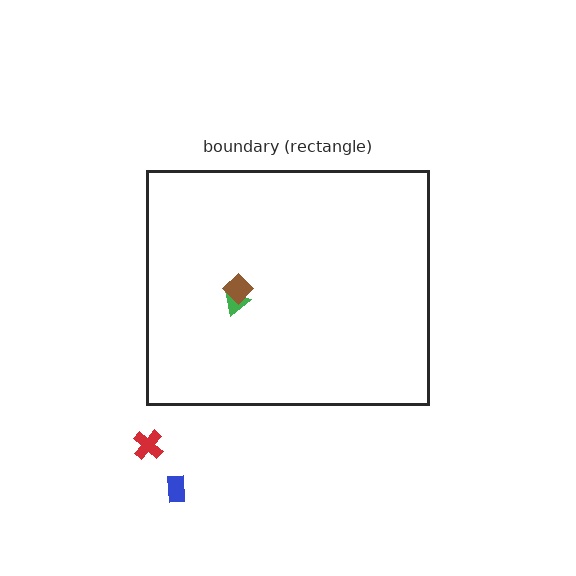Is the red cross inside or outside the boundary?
Outside.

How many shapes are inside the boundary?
2 inside, 2 outside.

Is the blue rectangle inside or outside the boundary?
Outside.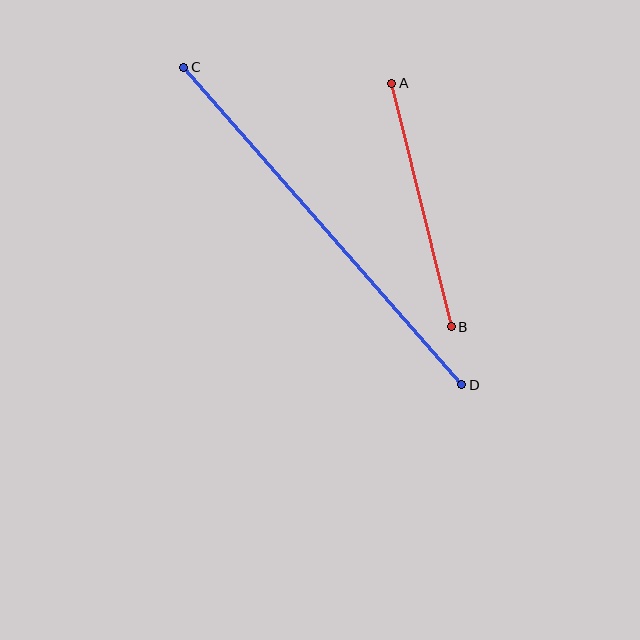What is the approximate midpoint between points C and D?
The midpoint is at approximately (323, 226) pixels.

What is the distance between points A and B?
The distance is approximately 251 pixels.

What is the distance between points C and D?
The distance is approximately 422 pixels.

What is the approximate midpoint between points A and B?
The midpoint is at approximately (421, 205) pixels.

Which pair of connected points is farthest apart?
Points C and D are farthest apart.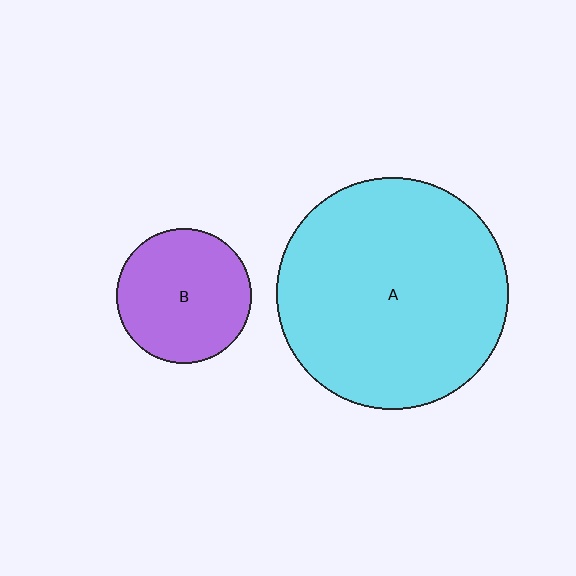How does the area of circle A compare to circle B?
Approximately 3.0 times.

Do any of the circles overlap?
No, none of the circles overlap.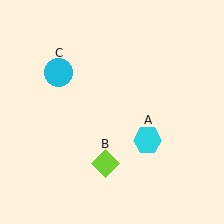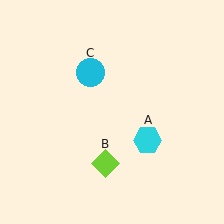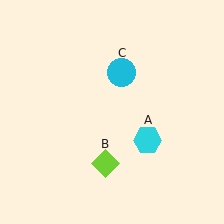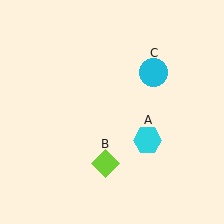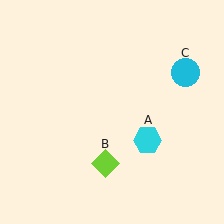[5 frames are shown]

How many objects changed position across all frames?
1 object changed position: cyan circle (object C).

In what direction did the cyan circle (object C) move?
The cyan circle (object C) moved right.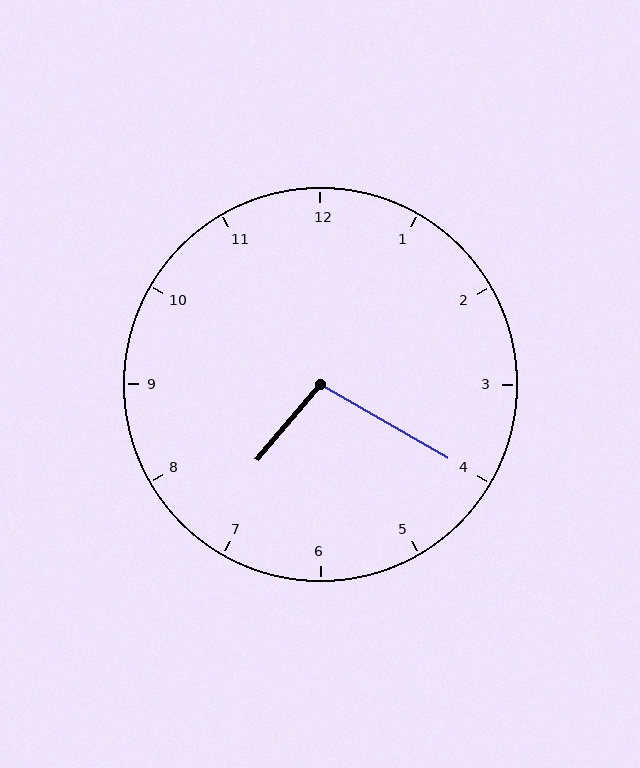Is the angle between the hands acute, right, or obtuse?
It is obtuse.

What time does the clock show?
7:20.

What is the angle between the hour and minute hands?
Approximately 100 degrees.